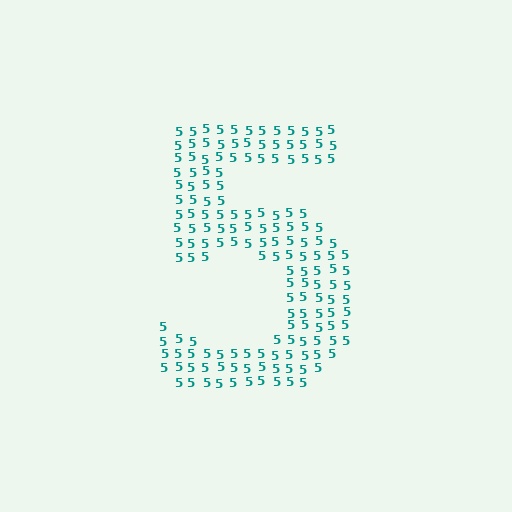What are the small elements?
The small elements are digit 5's.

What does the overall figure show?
The overall figure shows the digit 5.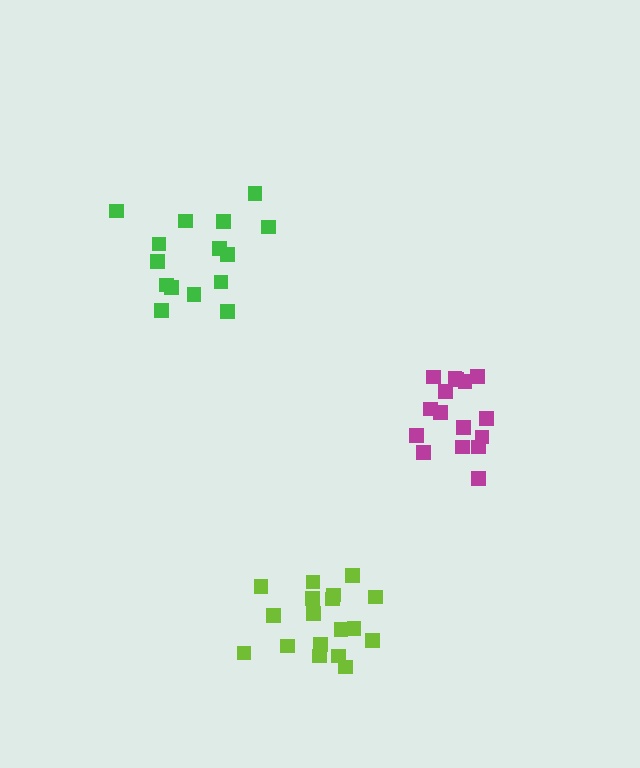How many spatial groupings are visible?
There are 3 spatial groupings.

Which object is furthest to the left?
The green cluster is leftmost.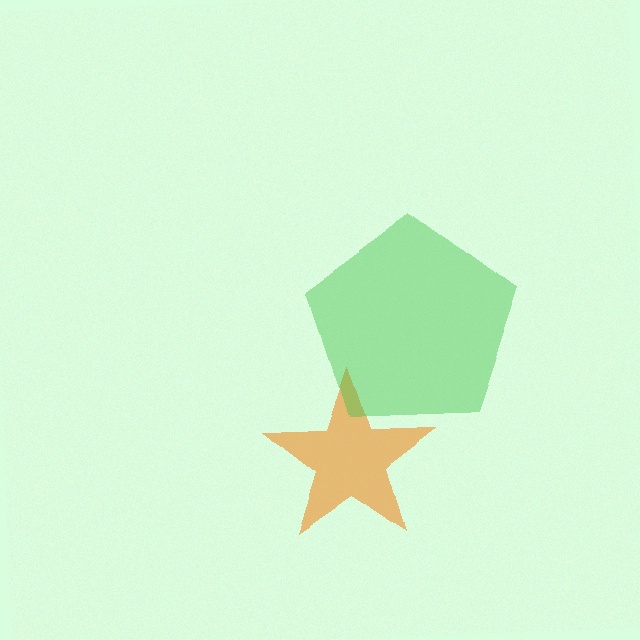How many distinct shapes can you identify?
There are 2 distinct shapes: an orange star, a green pentagon.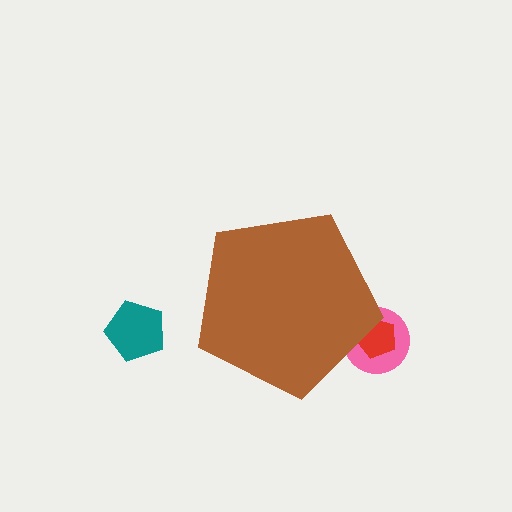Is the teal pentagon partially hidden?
No, the teal pentagon is fully visible.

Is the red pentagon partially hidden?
Yes, the red pentagon is partially hidden behind the brown pentagon.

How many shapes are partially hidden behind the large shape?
2 shapes are partially hidden.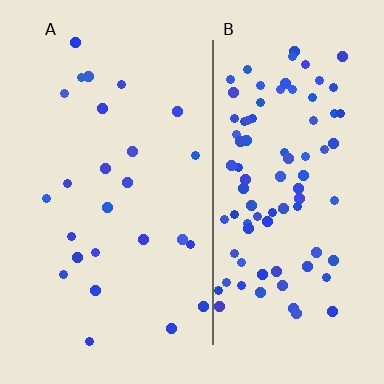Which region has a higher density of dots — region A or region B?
B (the right).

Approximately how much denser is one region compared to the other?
Approximately 3.5× — region B over region A.